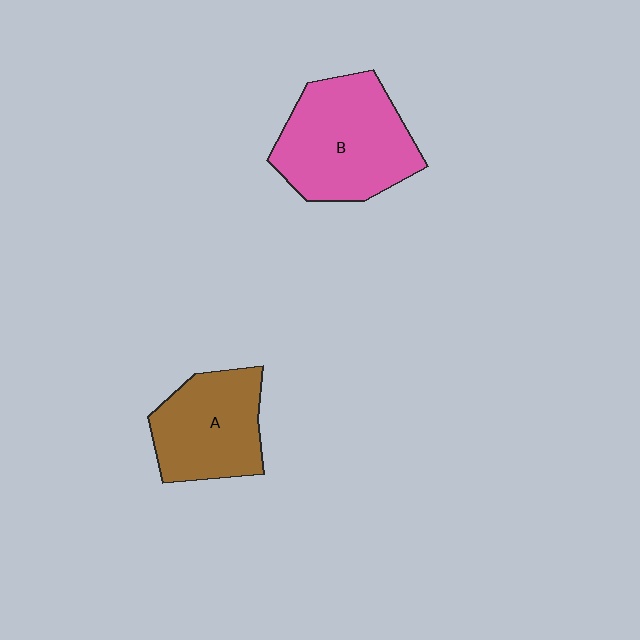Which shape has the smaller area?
Shape A (brown).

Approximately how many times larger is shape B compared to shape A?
Approximately 1.3 times.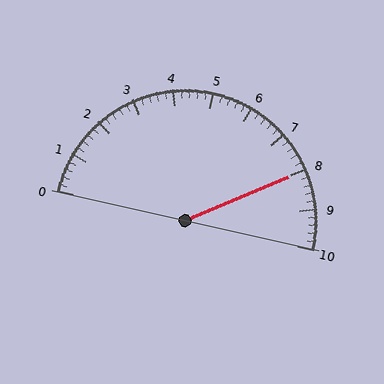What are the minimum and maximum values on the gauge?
The gauge ranges from 0 to 10.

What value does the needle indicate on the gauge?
The needle indicates approximately 8.0.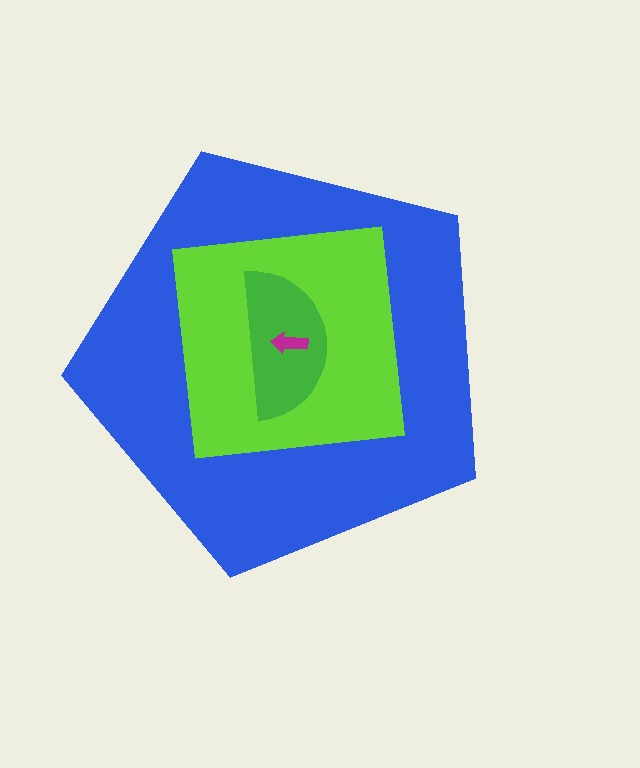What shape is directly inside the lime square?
The green semicircle.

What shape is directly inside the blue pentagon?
The lime square.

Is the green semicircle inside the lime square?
Yes.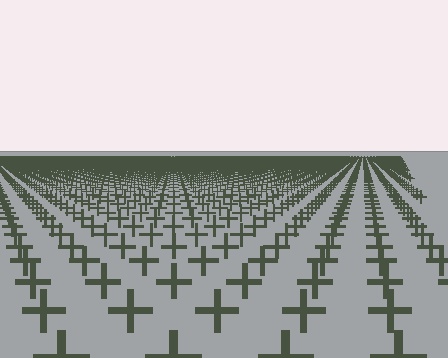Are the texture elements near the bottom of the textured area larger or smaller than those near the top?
Larger. Near the bottom, elements are closer to the viewer and appear at a bigger on-screen size.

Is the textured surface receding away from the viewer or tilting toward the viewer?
The surface is receding away from the viewer. Texture elements get smaller and denser toward the top.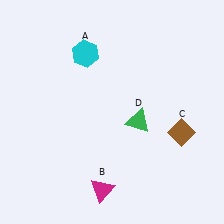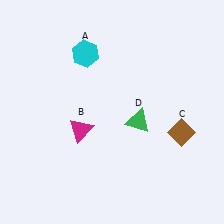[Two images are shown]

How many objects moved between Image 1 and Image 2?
1 object moved between the two images.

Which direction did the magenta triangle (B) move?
The magenta triangle (B) moved up.